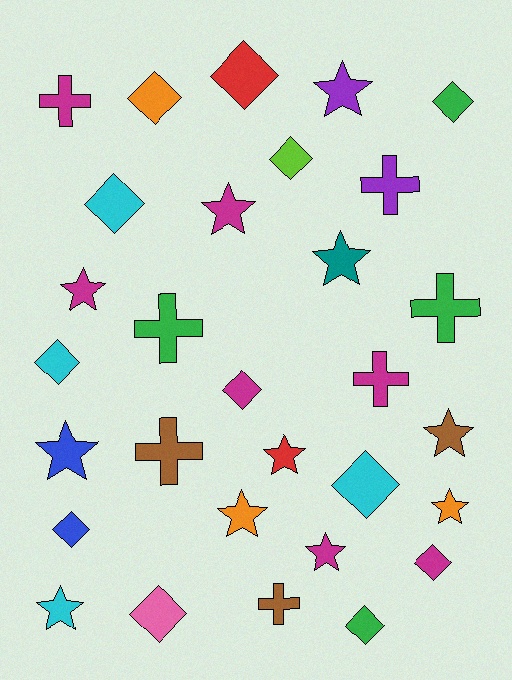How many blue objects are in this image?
There are 2 blue objects.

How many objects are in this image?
There are 30 objects.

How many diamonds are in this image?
There are 12 diamonds.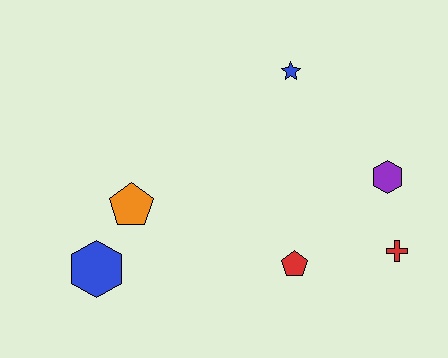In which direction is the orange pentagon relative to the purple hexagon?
The orange pentagon is to the left of the purple hexagon.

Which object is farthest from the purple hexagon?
The blue hexagon is farthest from the purple hexagon.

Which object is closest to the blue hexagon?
The orange pentagon is closest to the blue hexagon.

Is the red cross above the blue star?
No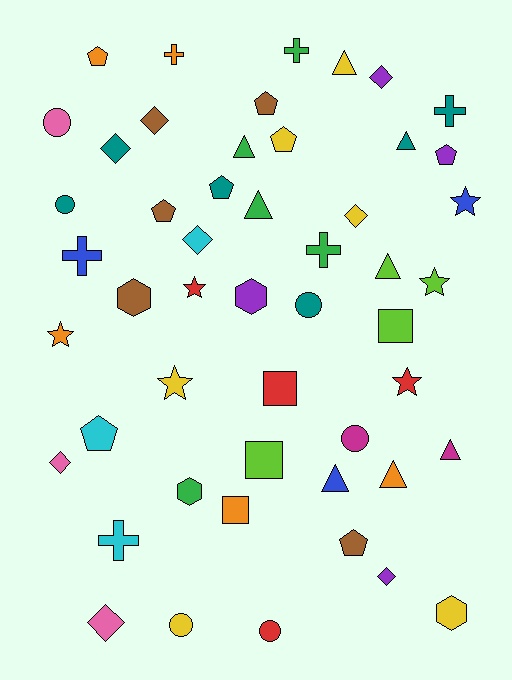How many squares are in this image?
There are 4 squares.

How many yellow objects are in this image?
There are 6 yellow objects.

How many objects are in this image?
There are 50 objects.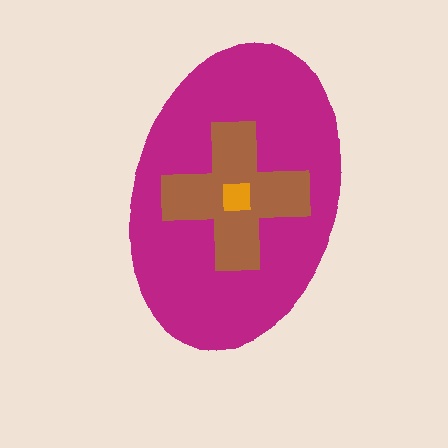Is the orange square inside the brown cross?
Yes.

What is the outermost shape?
The magenta ellipse.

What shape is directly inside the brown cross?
The orange square.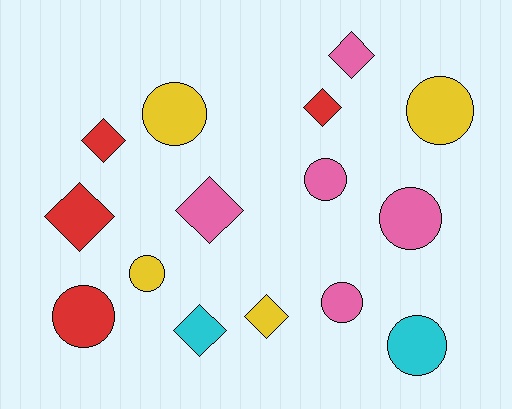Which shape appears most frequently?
Circle, with 8 objects.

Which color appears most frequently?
Pink, with 5 objects.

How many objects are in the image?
There are 15 objects.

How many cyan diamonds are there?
There is 1 cyan diamond.